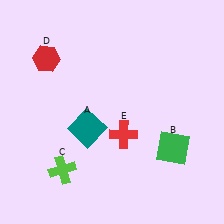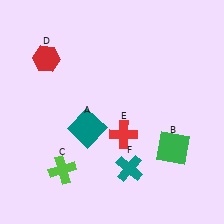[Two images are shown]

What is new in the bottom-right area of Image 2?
A teal cross (F) was added in the bottom-right area of Image 2.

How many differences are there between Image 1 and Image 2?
There is 1 difference between the two images.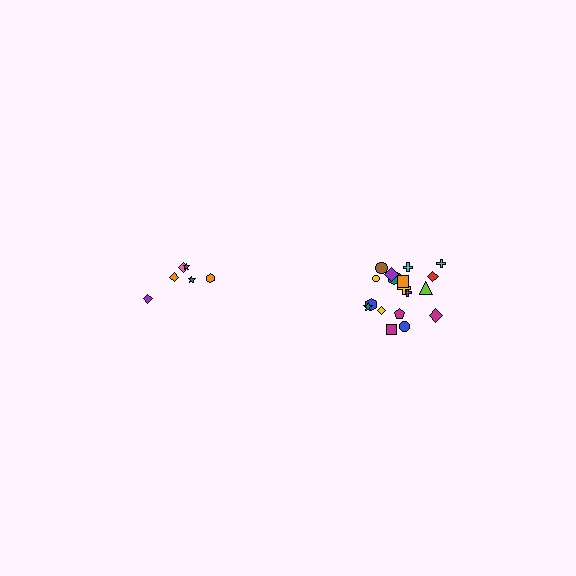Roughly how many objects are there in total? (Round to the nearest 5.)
Roughly 25 objects in total.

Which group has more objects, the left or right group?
The right group.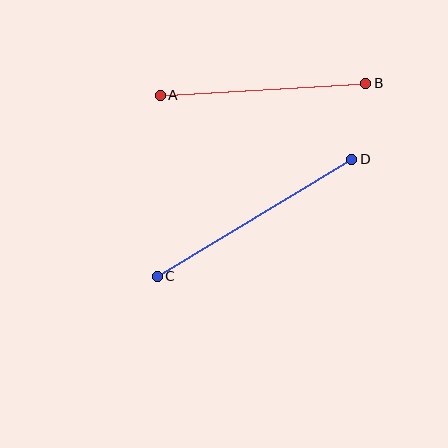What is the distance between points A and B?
The distance is approximately 206 pixels.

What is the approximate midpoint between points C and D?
The midpoint is at approximately (255, 218) pixels.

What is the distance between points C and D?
The distance is approximately 227 pixels.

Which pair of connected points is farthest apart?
Points C and D are farthest apart.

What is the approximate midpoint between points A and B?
The midpoint is at approximately (263, 89) pixels.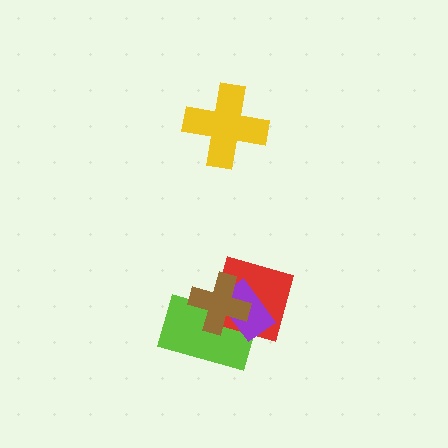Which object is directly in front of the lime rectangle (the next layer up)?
The red diamond is directly in front of the lime rectangle.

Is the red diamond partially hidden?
Yes, it is partially covered by another shape.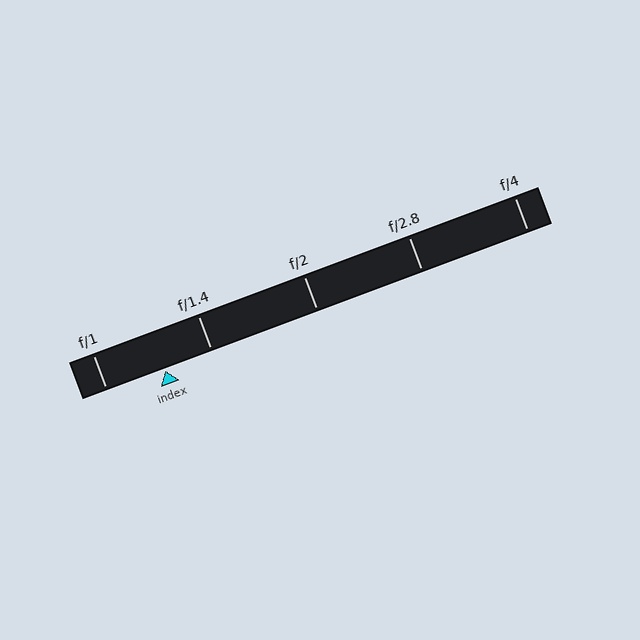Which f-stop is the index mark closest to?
The index mark is closest to f/1.4.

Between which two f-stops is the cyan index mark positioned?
The index mark is between f/1 and f/1.4.